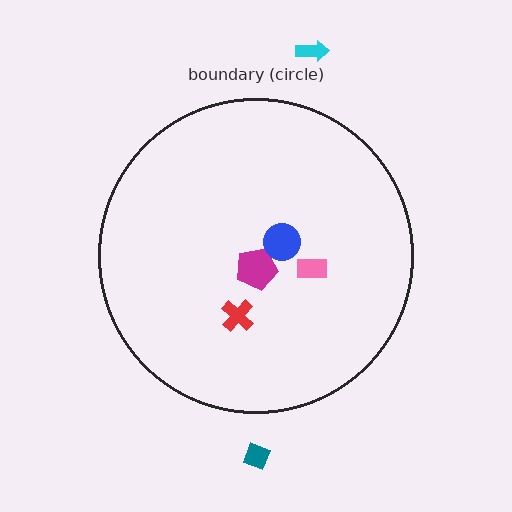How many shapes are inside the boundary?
4 inside, 2 outside.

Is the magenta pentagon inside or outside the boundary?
Inside.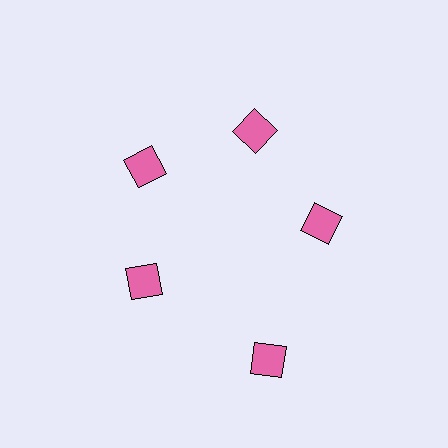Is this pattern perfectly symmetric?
No. The 5 pink diamonds are arranged in a ring, but one element near the 5 o'clock position is pushed outward from the center, breaking the 5-fold rotational symmetry.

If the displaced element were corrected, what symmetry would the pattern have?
It would have 5-fold rotational symmetry — the pattern would map onto itself every 72 degrees.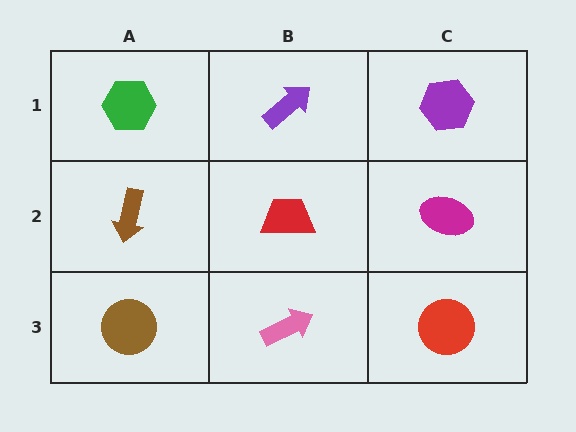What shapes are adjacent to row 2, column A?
A green hexagon (row 1, column A), a brown circle (row 3, column A), a red trapezoid (row 2, column B).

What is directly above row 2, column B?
A purple arrow.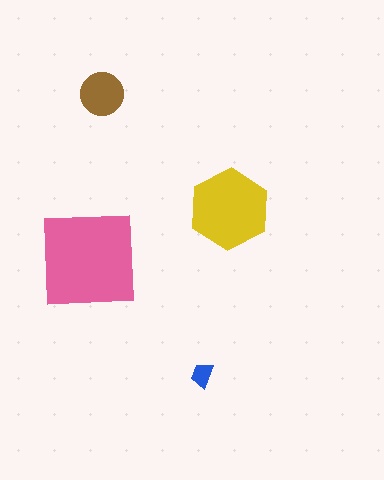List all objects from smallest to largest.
The blue trapezoid, the brown circle, the yellow hexagon, the pink square.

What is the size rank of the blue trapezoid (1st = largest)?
4th.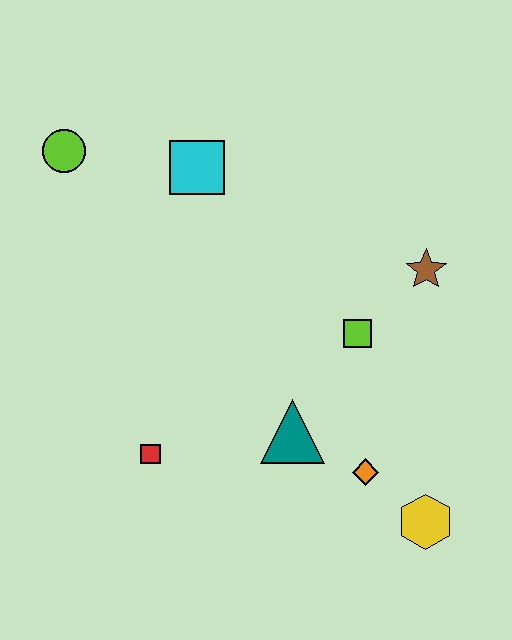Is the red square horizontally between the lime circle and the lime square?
Yes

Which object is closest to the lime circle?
The cyan square is closest to the lime circle.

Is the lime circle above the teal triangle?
Yes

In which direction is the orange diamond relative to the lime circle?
The orange diamond is below the lime circle.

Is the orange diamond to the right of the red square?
Yes